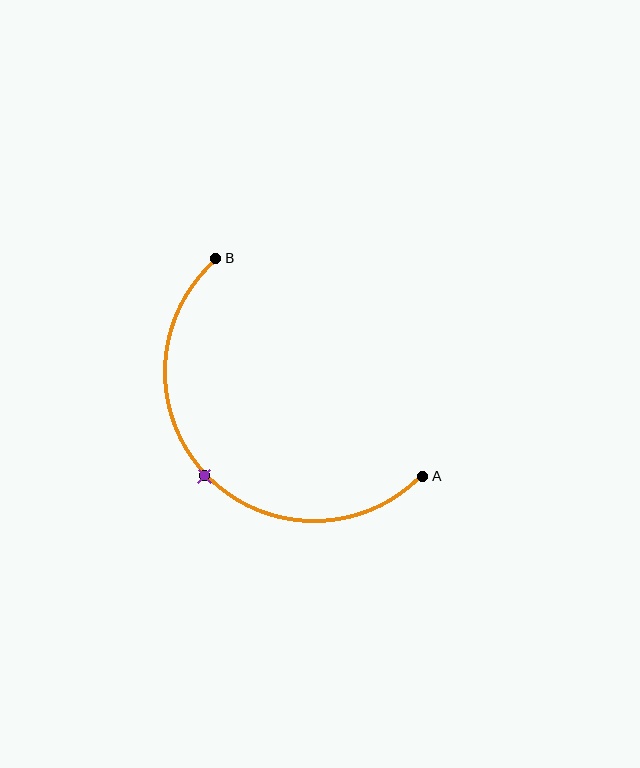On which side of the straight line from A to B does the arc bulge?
The arc bulges below and to the left of the straight line connecting A and B.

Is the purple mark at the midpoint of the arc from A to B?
Yes. The purple mark lies on the arc at equal arc-length from both A and B — it is the arc midpoint.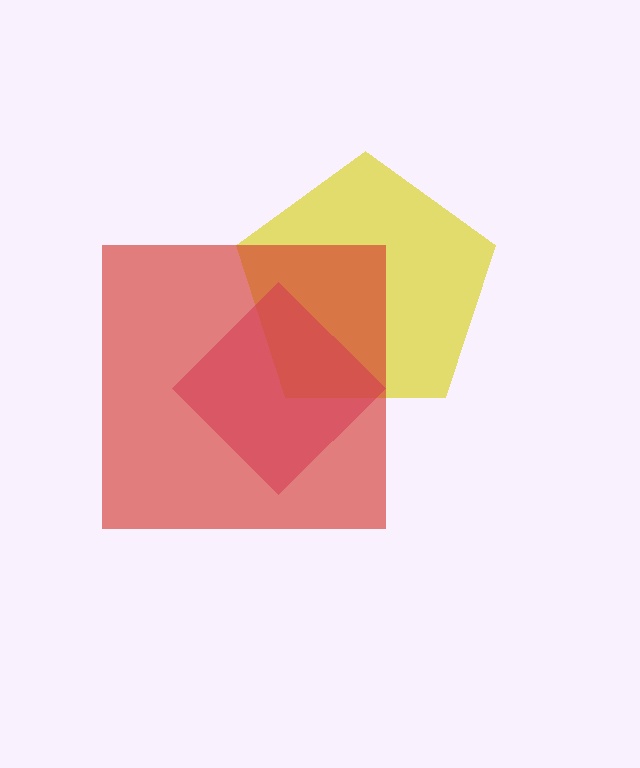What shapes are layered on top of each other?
The layered shapes are: a yellow pentagon, a magenta diamond, a red square.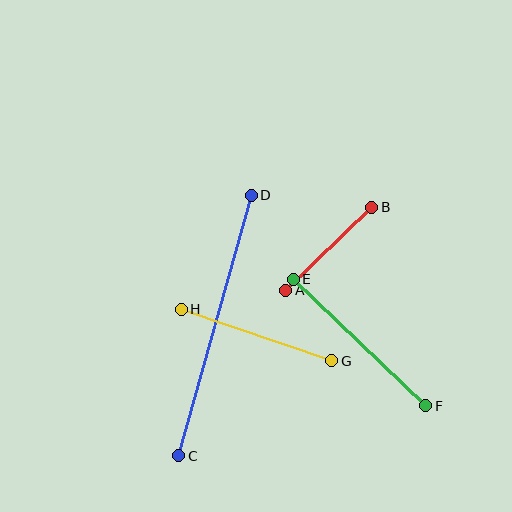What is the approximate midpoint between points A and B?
The midpoint is at approximately (329, 249) pixels.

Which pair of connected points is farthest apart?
Points C and D are farthest apart.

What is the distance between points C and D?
The distance is approximately 270 pixels.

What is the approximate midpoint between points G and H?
The midpoint is at approximately (256, 335) pixels.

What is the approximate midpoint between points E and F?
The midpoint is at approximately (360, 342) pixels.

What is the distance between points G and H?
The distance is approximately 159 pixels.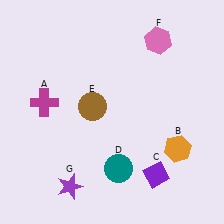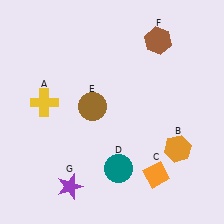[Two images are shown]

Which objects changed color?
A changed from magenta to yellow. C changed from purple to orange. F changed from pink to brown.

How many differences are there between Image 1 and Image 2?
There are 3 differences between the two images.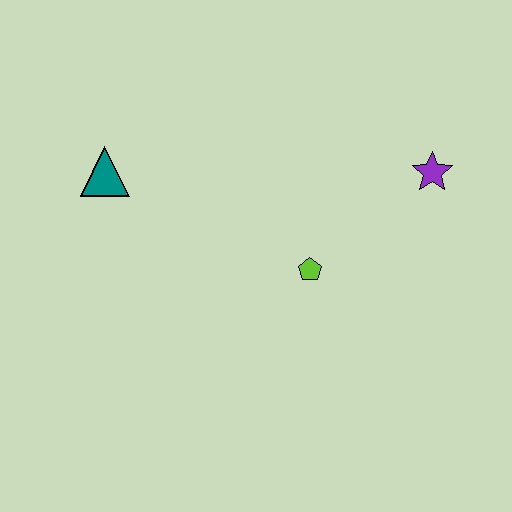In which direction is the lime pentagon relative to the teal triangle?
The lime pentagon is to the right of the teal triangle.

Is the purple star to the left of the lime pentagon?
No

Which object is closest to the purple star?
The lime pentagon is closest to the purple star.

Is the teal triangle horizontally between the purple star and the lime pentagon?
No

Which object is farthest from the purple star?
The teal triangle is farthest from the purple star.